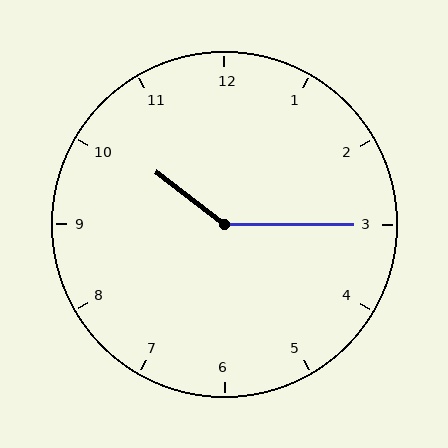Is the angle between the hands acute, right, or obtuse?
It is obtuse.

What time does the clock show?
10:15.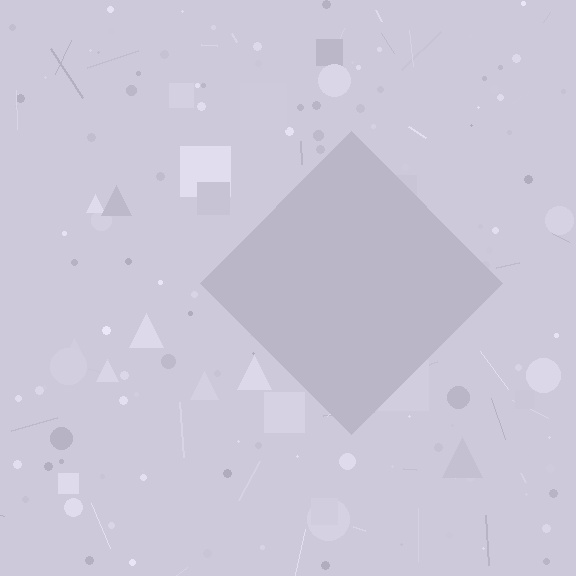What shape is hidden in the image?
A diamond is hidden in the image.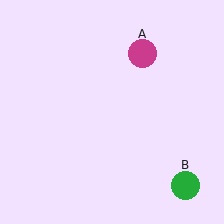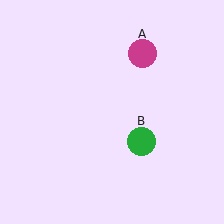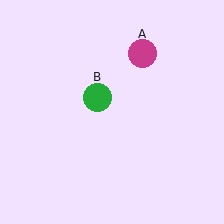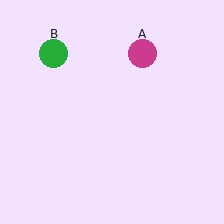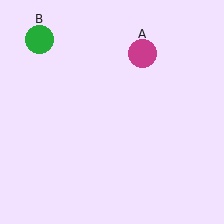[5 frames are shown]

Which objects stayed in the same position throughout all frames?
Magenta circle (object A) remained stationary.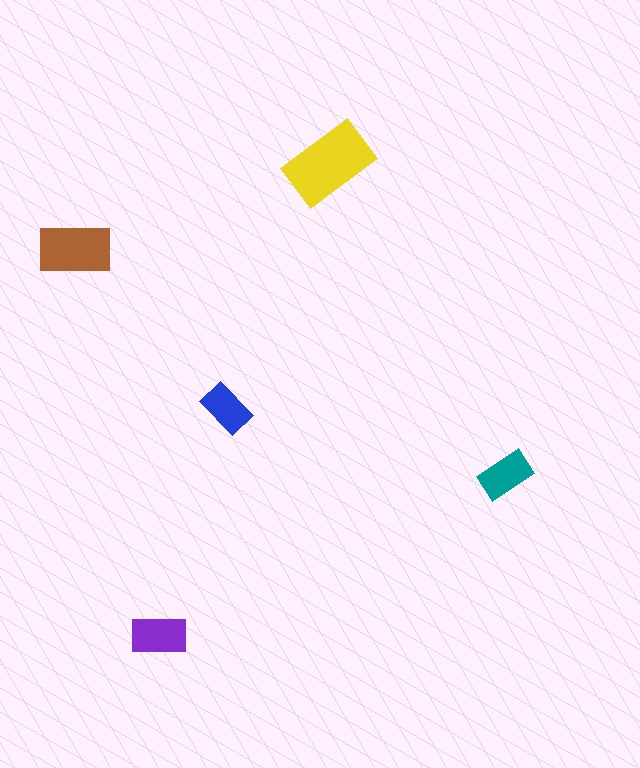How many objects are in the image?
There are 5 objects in the image.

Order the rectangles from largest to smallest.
the yellow one, the brown one, the purple one, the teal one, the blue one.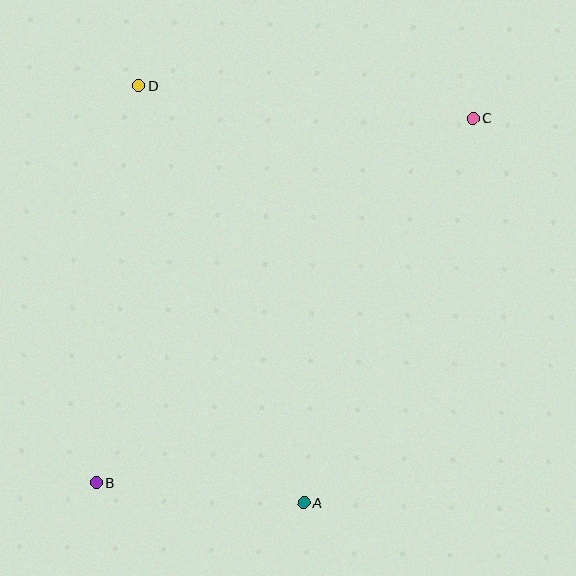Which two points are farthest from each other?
Points B and C are farthest from each other.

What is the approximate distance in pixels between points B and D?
The distance between B and D is approximately 400 pixels.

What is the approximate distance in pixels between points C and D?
The distance between C and D is approximately 335 pixels.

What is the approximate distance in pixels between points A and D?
The distance between A and D is approximately 448 pixels.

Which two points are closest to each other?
Points A and B are closest to each other.